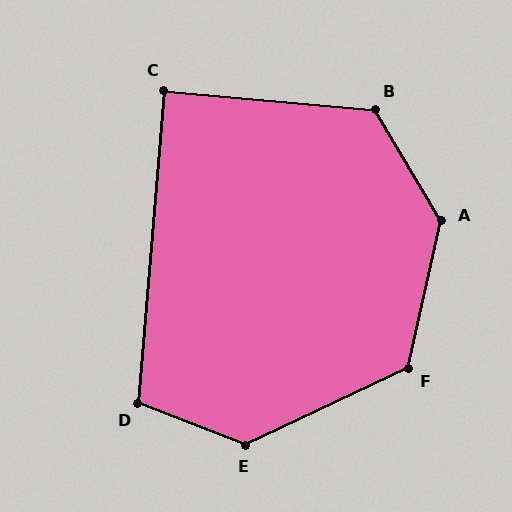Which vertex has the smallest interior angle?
C, at approximately 90 degrees.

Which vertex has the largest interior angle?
A, at approximately 136 degrees.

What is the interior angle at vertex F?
Approximately 128 degrees (obtuse).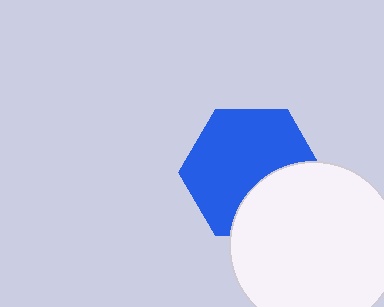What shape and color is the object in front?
The object in front is a white circle.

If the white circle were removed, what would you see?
You would see the complete blue hexagon.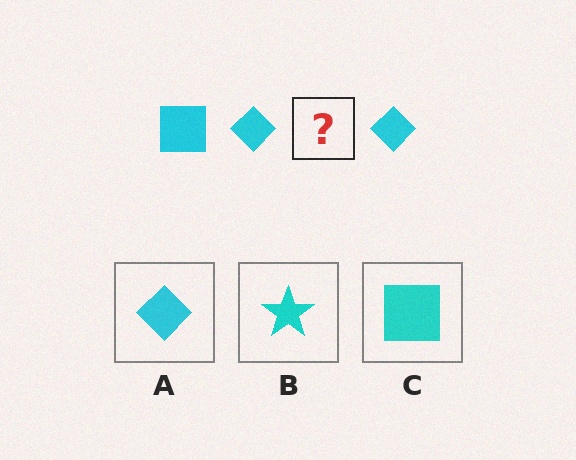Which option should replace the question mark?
Option C.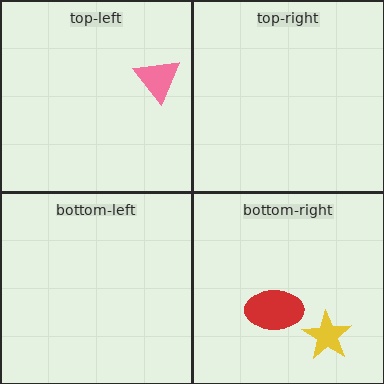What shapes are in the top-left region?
The pink triangle.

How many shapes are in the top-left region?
1.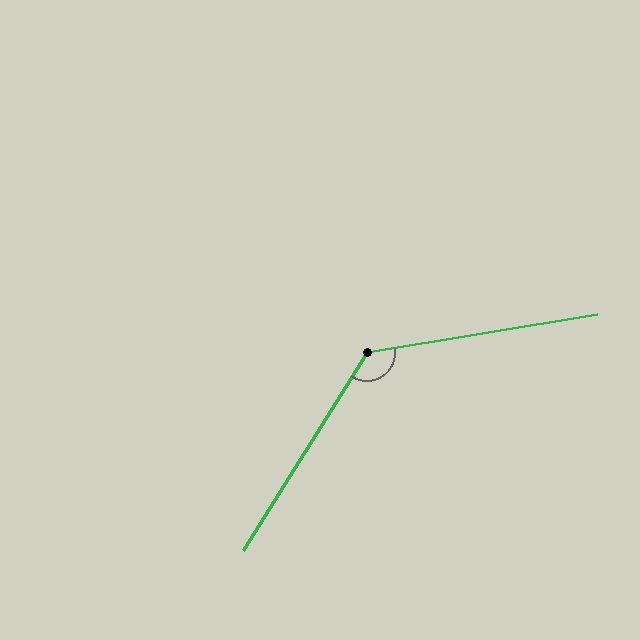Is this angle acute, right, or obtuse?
It is obtuse.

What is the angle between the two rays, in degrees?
Approximately 132 degrees.